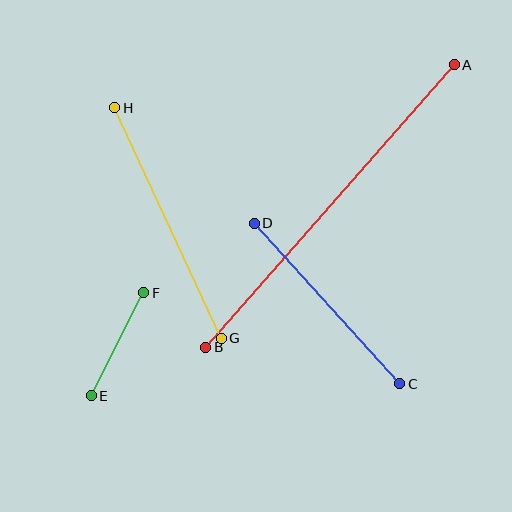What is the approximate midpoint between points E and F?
The midpoint is at approximately (118, 344) pixels.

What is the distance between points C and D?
The distance is approximately 216 pixels.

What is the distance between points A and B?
The distance is approximately 376 pixels.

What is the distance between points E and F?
The distance is approximately 116 pixels.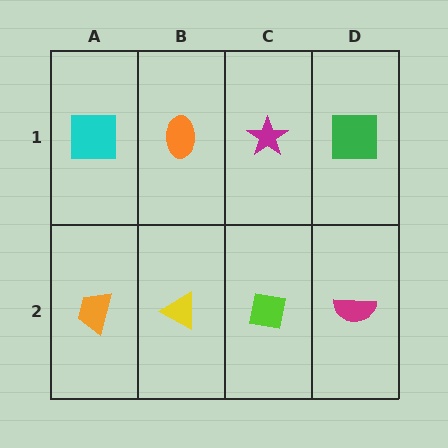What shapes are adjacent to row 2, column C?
A magenta star (row 1, column C), a yellow triangle (row 2, column B), a magenta semicircle (row 2, column D).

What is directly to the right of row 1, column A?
An orange ellipse.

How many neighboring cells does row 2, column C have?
3.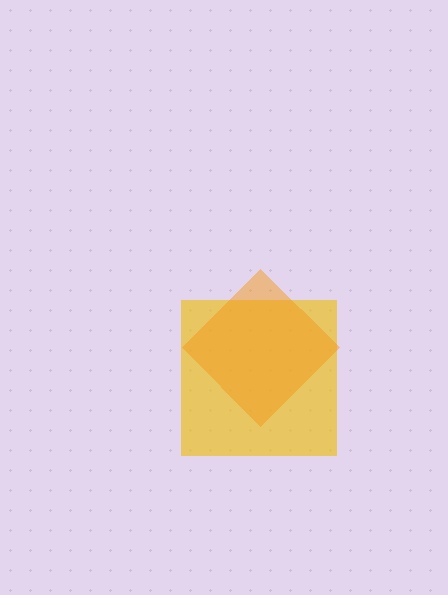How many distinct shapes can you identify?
There are 2 distinct shapes: a yellow square, an orange diamond.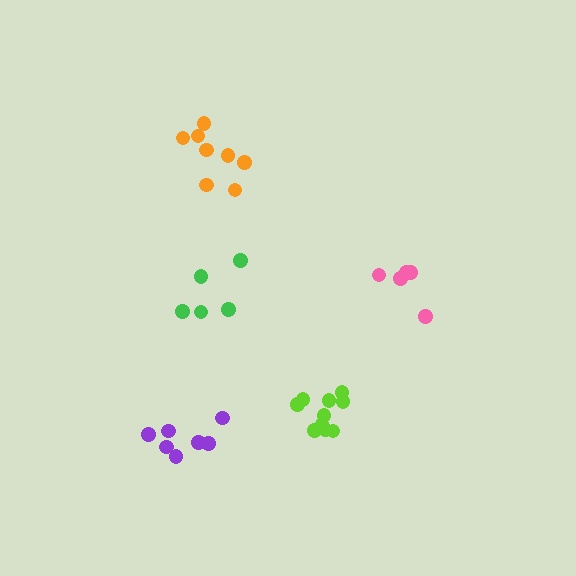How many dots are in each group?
Group 1: 8 dots, Group 2: 5 dots, Group 3: 5 dots, Group 4: 10 dots, Group 5: 7 dots (35 total).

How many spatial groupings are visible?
There are 5 spatial groupings.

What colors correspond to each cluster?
The clusters are colored: orange, pink, green, lime, purple.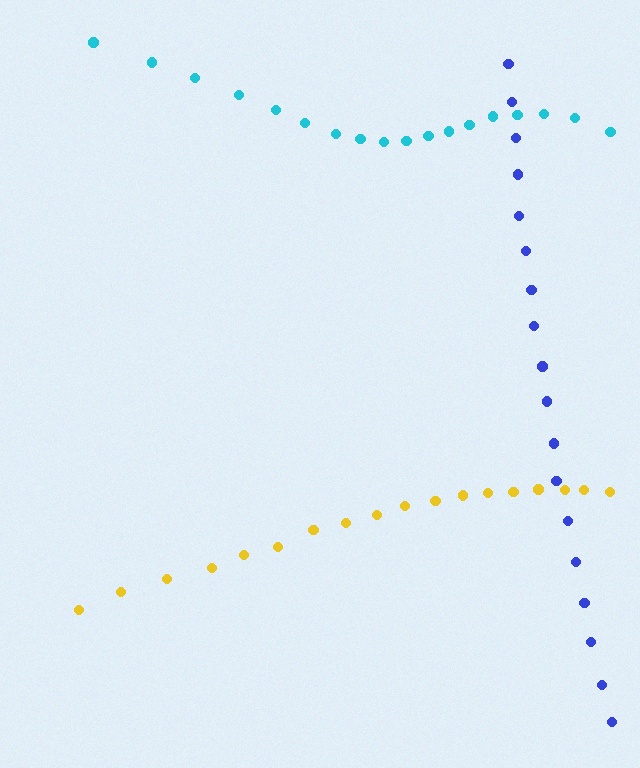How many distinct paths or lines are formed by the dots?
There are 3 distinct paths.